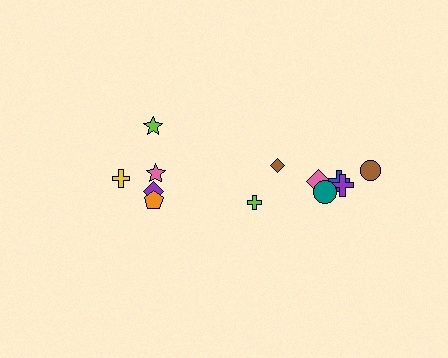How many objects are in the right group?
There are 7 objects.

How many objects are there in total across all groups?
There are 12 objects.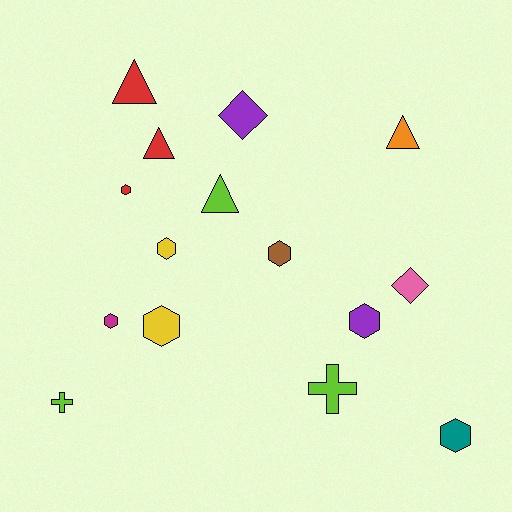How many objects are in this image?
There are 15 objects.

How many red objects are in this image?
There are 3 red objects.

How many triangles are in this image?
There are 4 triangles.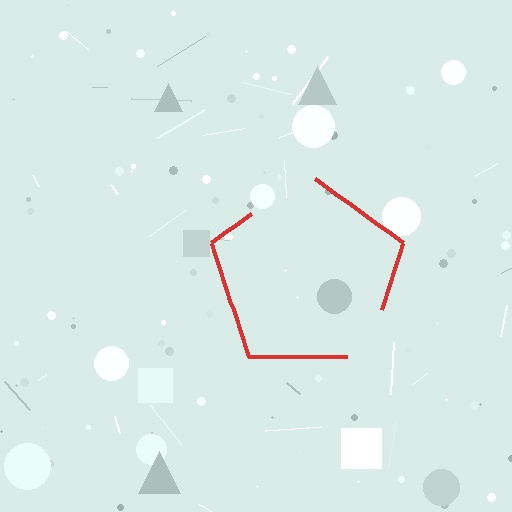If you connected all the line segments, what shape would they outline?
They would outline a pentagon.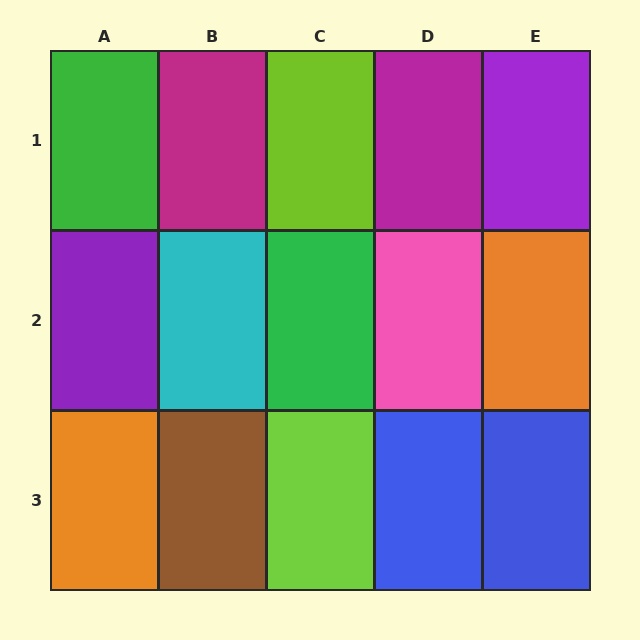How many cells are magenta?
2 cells are magenta.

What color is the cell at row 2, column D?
Pink.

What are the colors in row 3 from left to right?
Orange, brown, lime, blue, blue.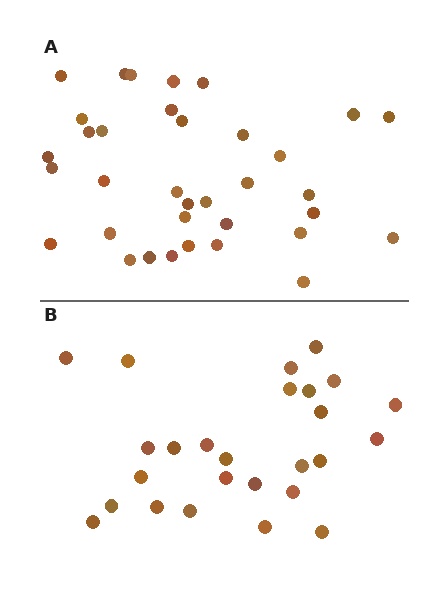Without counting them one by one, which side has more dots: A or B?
Region A (the top region) has more dots.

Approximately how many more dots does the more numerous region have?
Region A has roughly 8 or so more dots than region B.